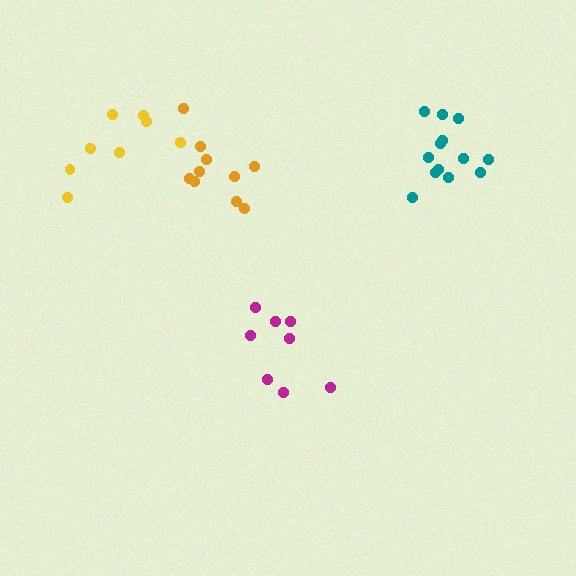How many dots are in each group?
Group 1: 8 dots, Group 2: 8 dots, Group 3: 13 dots, Group 4: 10 dots (39 total).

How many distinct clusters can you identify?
There are 4 distinct clusters.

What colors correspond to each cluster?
The clusters are colored: magenta, yellow, teal, orange.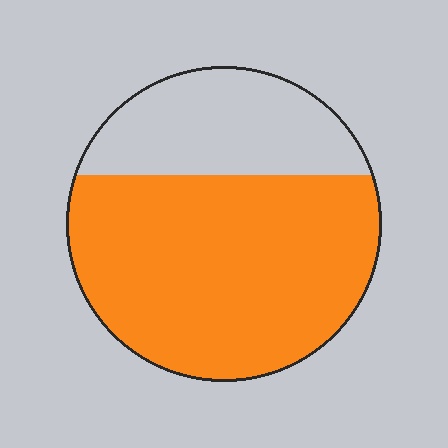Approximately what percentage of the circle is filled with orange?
Approximately 70%.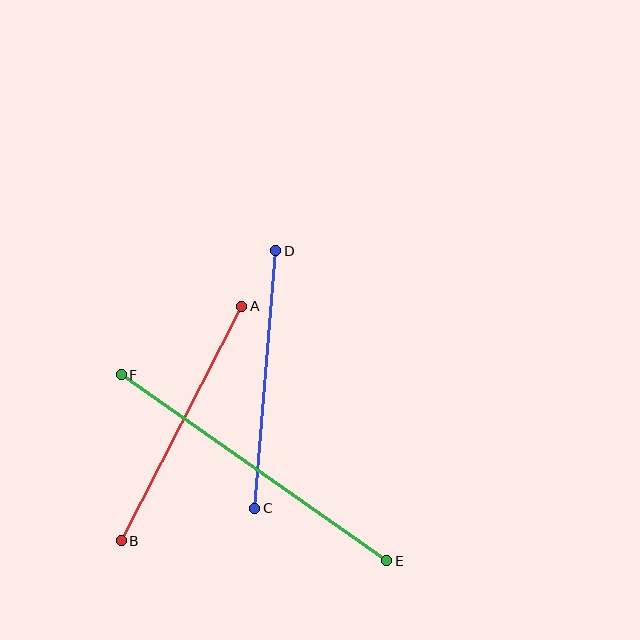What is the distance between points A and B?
The distance is approximately 264 pixels.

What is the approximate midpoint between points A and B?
The midpoint is at approximately (182, 424) pixels.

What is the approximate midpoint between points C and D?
The midpoint is at approximately (265, 379) pixels.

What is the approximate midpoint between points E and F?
The midpoint is at approximately (254, 468) pixels.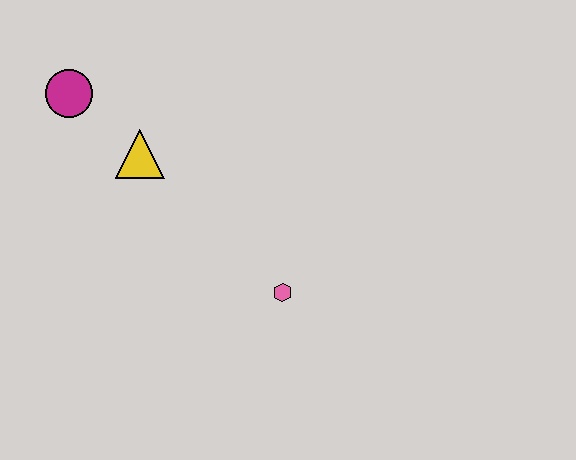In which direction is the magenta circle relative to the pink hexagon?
The magenta circle is to the left of the pink hexagon.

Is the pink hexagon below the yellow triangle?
Yes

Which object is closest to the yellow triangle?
The magenta circle is closest to the yellow triangle.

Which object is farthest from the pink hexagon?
The magenta circle is farthest from the pink hexagon.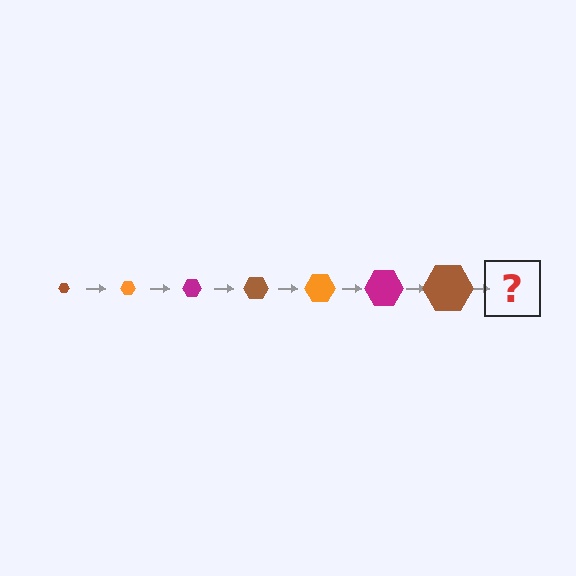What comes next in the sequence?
The next element should be an orange hexagon, larger than the previous one.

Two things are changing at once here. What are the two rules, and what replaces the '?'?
The two rules are that the hexagon grows larger each step and the color cycles through brown, orange, and magenta. The '?' should be an orange hexagon, larger than the previous one.